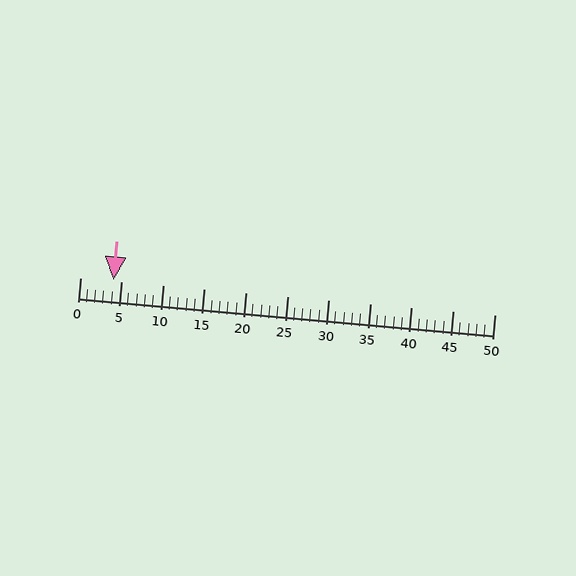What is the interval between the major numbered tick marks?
The major tick marks are spaced 5 units apart.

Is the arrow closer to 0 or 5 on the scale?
The arrow is closer to 5.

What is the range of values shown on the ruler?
The ruler shows values from 0 to 50.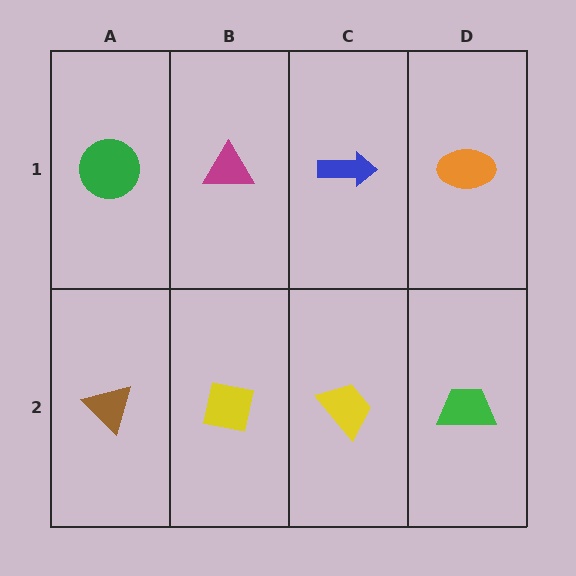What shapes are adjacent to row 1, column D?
A green trapezoid (row 2, column D), a blue arrow (row 1, column C).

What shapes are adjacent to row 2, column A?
A green circle (row 1, column A), a yellow square (row 2, column B).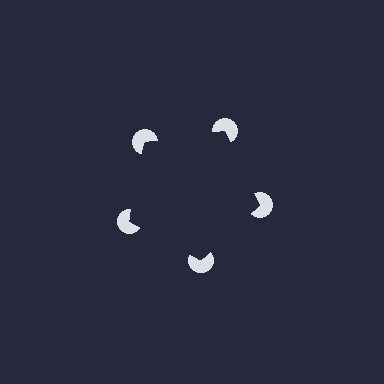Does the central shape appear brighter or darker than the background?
It typically appears slightly darker than the background, even though no actual brightness change is drawn.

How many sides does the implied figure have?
5 sides.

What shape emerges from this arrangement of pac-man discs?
An illusory pentagon — its edges are inferred from the aligned wedge cuts in the pac-man discs, not physically drawn.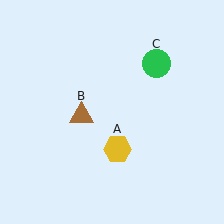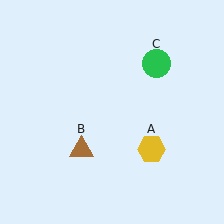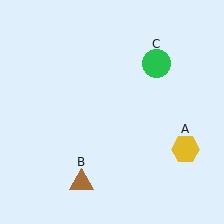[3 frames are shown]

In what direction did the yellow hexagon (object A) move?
The yellow hexagon (object A) moved right.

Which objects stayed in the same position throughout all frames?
Green circle (object C) remained stationary.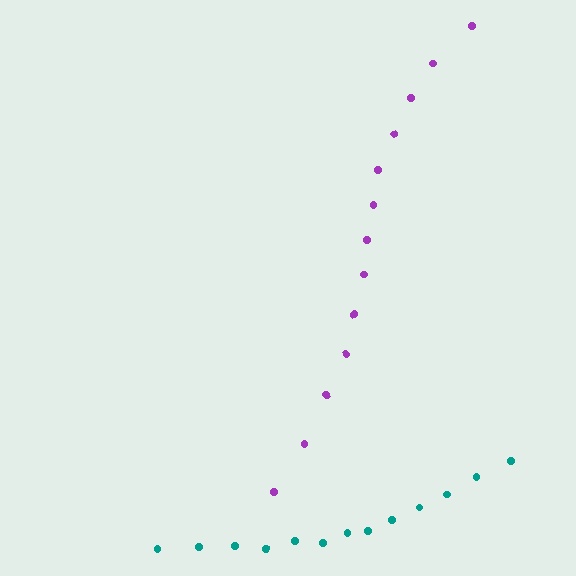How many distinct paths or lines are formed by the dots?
There are 2 distinct paths.